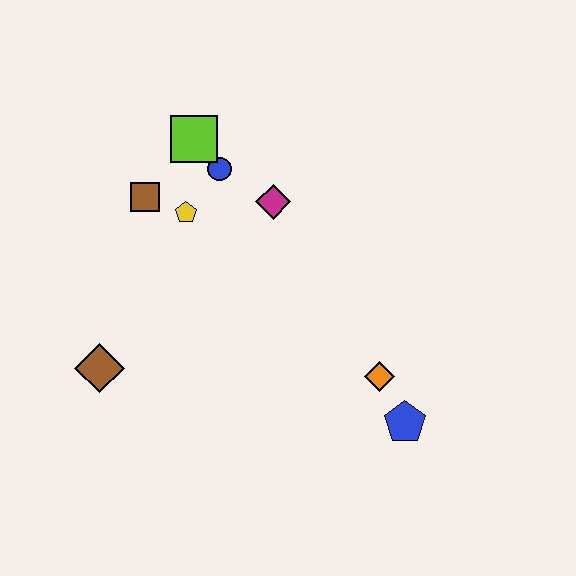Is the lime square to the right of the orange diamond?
No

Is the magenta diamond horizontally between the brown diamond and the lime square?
No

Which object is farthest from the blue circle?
The blue pentagon is farthest from the blue circle.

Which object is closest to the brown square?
The yellow pentagon is closest to the brown square.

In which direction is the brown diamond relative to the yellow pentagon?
The brown diamond is below the yellow pentagon.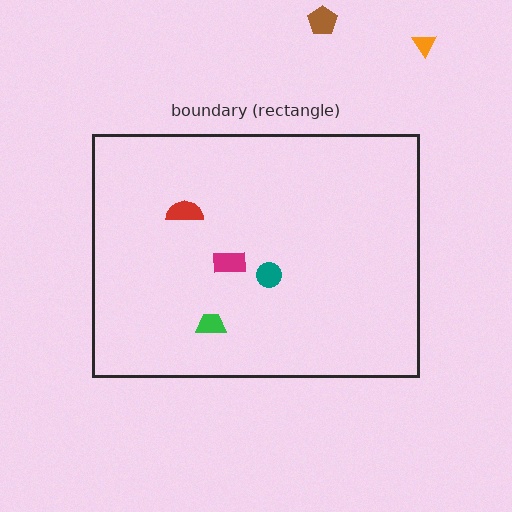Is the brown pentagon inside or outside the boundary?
Outside.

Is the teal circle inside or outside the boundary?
Inside.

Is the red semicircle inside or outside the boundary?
Inside.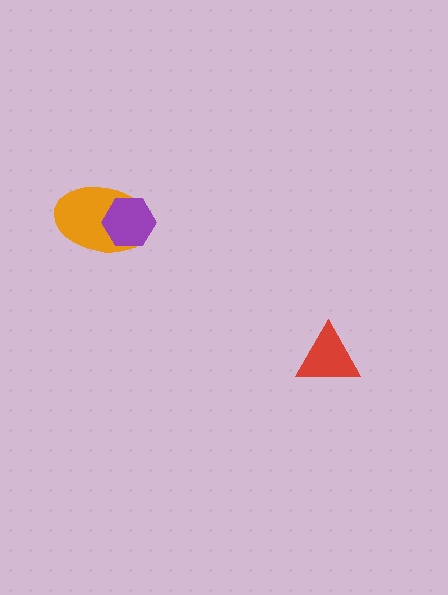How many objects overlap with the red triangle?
0 objects overlap with the red triangle.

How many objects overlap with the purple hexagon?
1 object overlaps with the purple hexagon.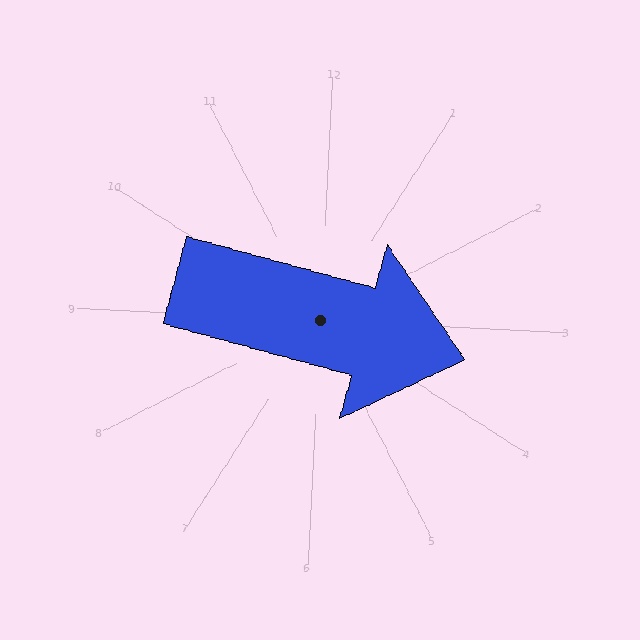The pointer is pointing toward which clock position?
Roughly 3 o'clock.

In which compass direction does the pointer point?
East.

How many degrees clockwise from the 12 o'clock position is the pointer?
Approximately 102 degrees.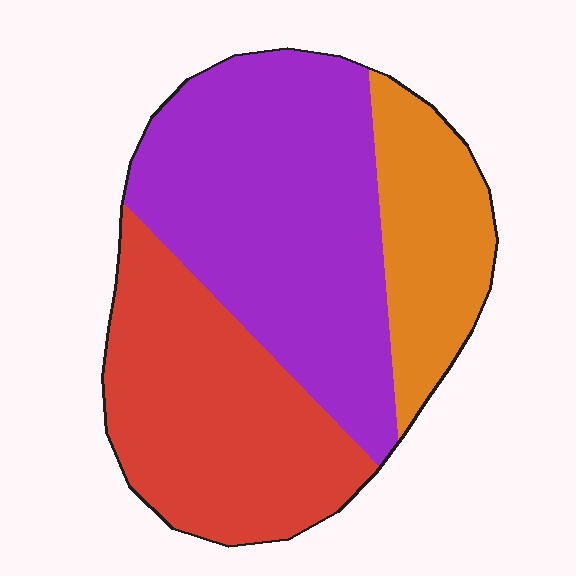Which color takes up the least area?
Orange, at roughly 20%.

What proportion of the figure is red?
Red takes up about one third (1/3) of the figure.